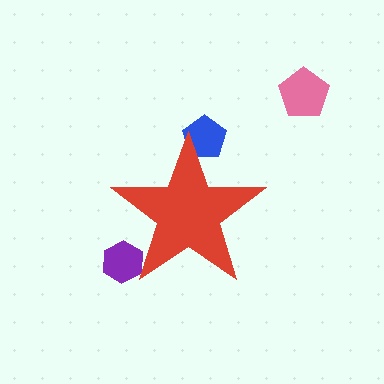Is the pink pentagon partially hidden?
No, the pink pentagon is fully visible.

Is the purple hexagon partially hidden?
Yes, the purple hexagon is partially hidden behind the red star.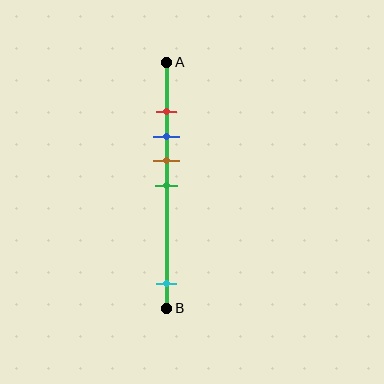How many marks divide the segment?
There are 5 marks dividing the segment.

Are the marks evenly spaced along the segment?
No, the marks are not evenly spaced.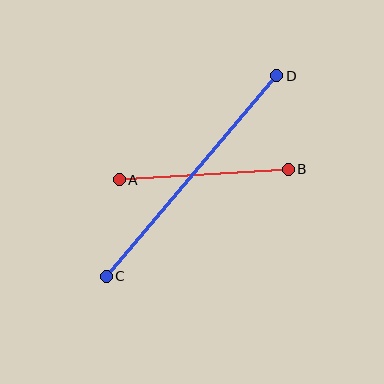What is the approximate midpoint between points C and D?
The midpoint is at approximately (192, 176) pixels.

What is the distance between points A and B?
The distance is approximately 169 pixels.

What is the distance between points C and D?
The distance is approximately 263 pixels.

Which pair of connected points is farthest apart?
Points C and D are farthest apart.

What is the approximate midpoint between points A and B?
The midpoint is at approximately (204, 174) pixels.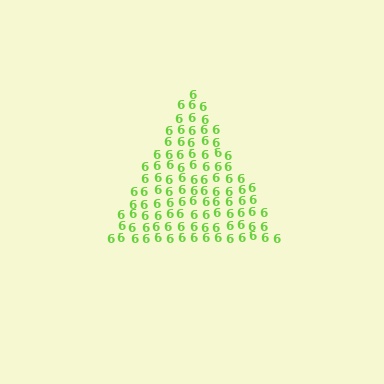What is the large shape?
The large shape is a triangle.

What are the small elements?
The small elements are digit 6's.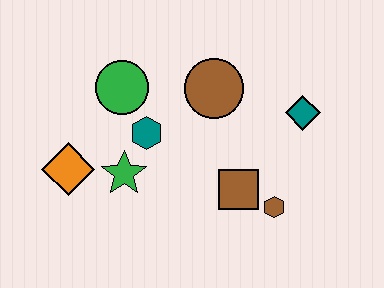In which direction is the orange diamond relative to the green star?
The orange diamond is to the left of the green star.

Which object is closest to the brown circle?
The teal hexagon is closest to the brown circle.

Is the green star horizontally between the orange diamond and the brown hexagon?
Yes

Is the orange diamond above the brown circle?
No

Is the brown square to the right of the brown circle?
Yes